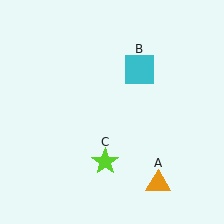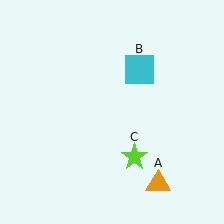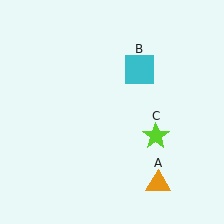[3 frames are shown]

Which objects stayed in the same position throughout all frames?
Orange triangle (object A) and cyan square (object B) remained stationary.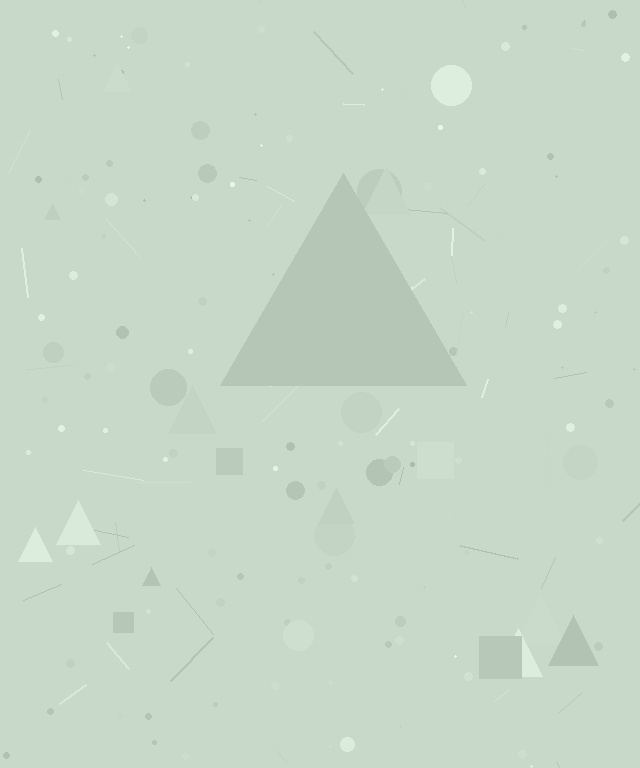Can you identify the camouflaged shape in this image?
The camouflaged shape is a triangle.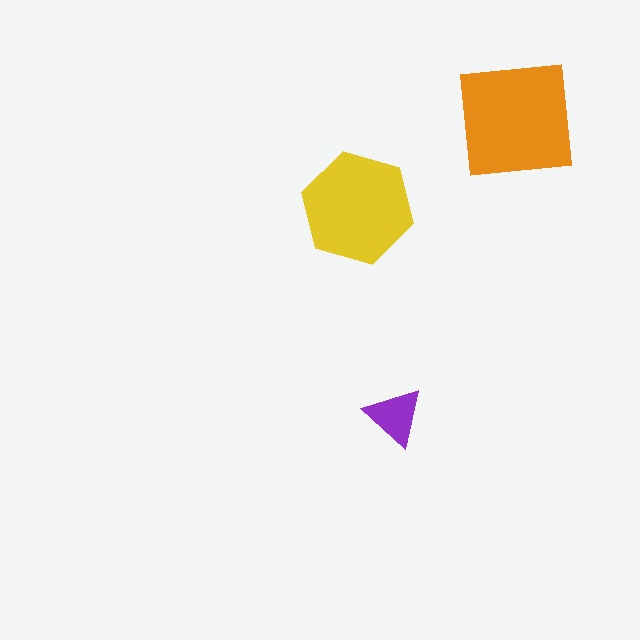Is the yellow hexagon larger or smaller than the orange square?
Smaller.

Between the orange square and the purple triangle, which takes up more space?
The orange square.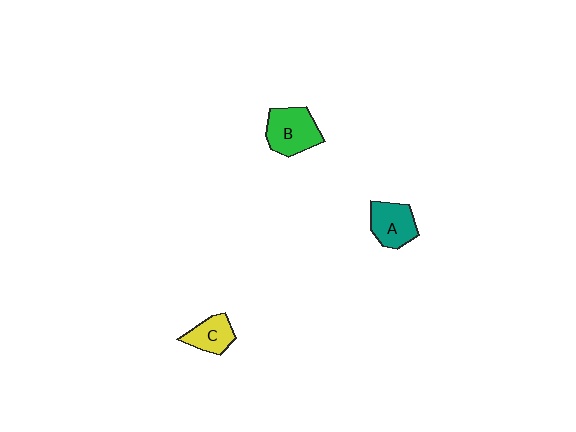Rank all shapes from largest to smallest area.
From largest to smallest: B (green), A (teal), C (yellow).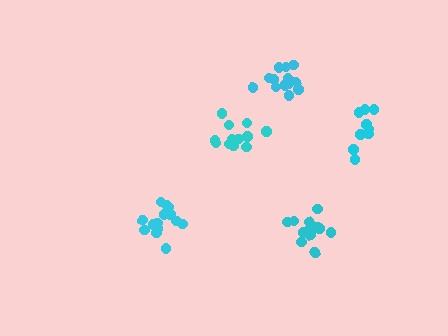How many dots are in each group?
Group 1: 12 dots, Group 2: 15 dots, Group 3: 9 dots, Group 4: 13 dots, Group 5: 15 dots (64 total).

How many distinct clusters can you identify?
There are 5 distinct clusters.